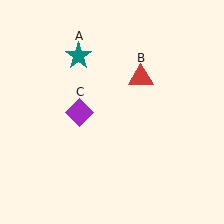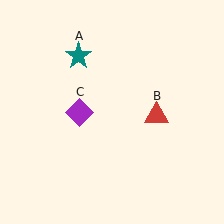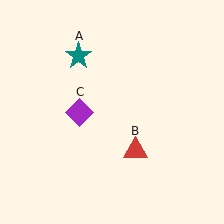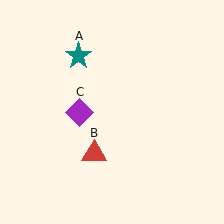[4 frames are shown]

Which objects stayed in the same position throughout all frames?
Teal star (object A) and purple diamond (object C) remained stationary.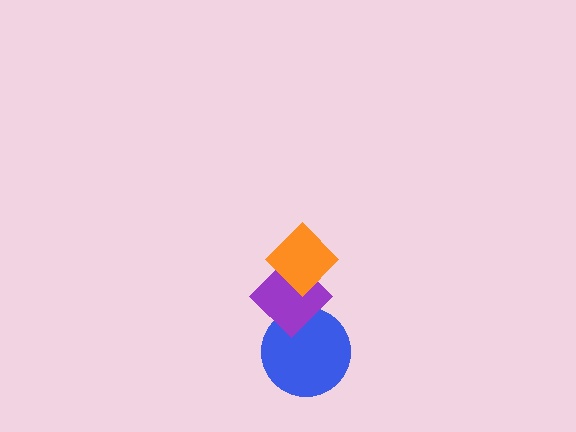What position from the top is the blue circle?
The blue circle is 3rd from the top.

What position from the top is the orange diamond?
The orange diamond is 1st from the top.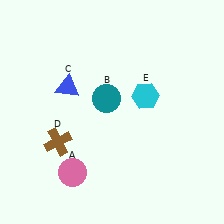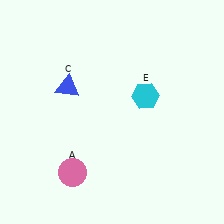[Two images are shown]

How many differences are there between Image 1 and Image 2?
There are 2 differences between the two images.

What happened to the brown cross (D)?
The brown cross (D) was removed in Image 2. It was in the bottom-left area of Image 1.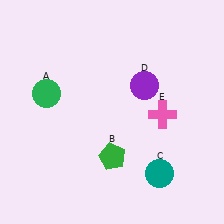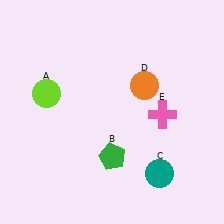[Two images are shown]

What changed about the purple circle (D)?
In Image 1, D is purple. In Image 2, it changed to orange.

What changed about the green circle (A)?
In Image 1, A is green. In Image 2, it changed to lime.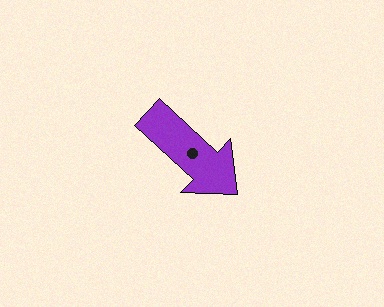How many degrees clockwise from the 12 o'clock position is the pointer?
Approximately 132 degrees.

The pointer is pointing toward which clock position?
Roughly 4 o'clock.